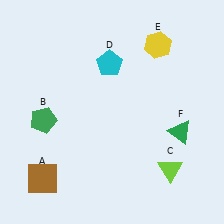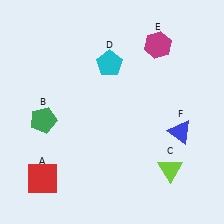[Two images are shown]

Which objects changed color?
A changed from brown to red. E changed from yellow to magenta. F changed from green to blue.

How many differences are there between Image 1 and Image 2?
There are 3 differences between the two images.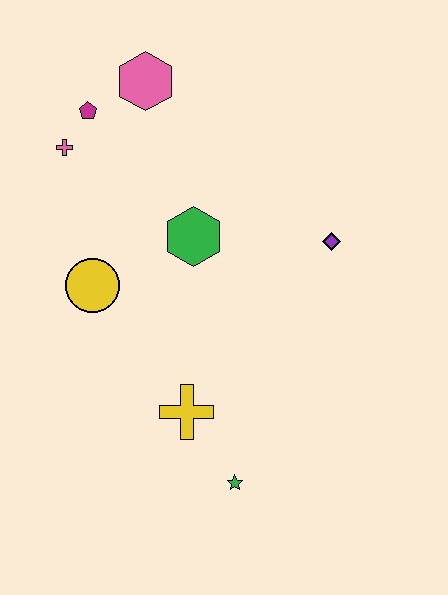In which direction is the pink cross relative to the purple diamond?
The pink cross is to the left of the purple diamond.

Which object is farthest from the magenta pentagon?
The green star is farthest from the magenta pentagon.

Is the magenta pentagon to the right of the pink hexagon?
No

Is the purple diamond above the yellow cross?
Yes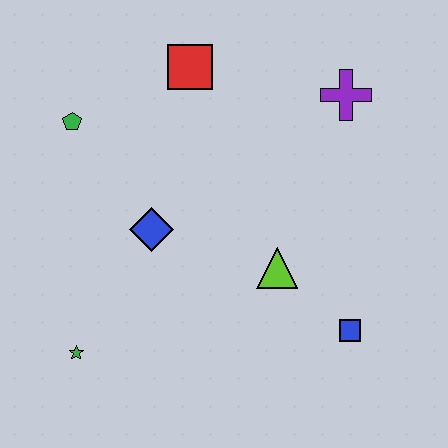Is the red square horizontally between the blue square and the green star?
Yes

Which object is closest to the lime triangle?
The blue square is closest to the lime triangle.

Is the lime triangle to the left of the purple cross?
Yes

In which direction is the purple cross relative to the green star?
The purple cross is to the right of the green star.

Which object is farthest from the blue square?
The green pentagon is farthest from the blue square.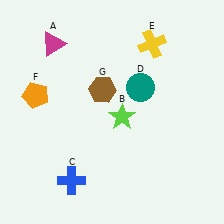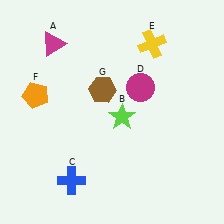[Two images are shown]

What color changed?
The circle (D) changed from teal in Image 1 to magenta in Image 2.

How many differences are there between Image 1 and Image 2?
There is 1 difference between the two images.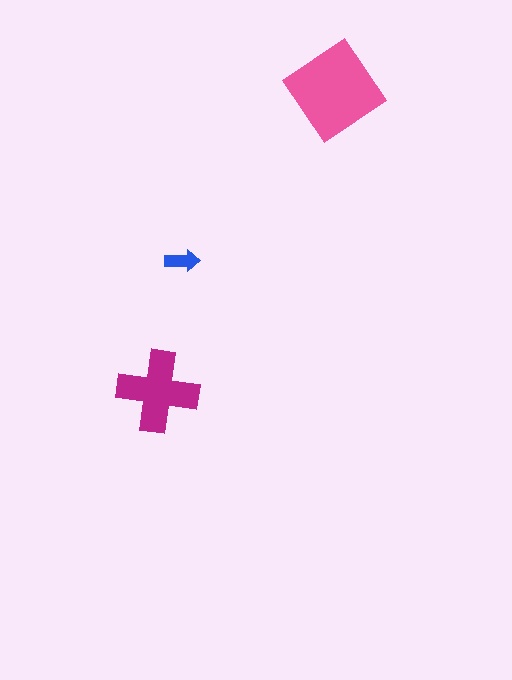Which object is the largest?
The pink diamond.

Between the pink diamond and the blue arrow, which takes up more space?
The pink diamond.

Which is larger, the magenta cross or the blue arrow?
The magenta cross.